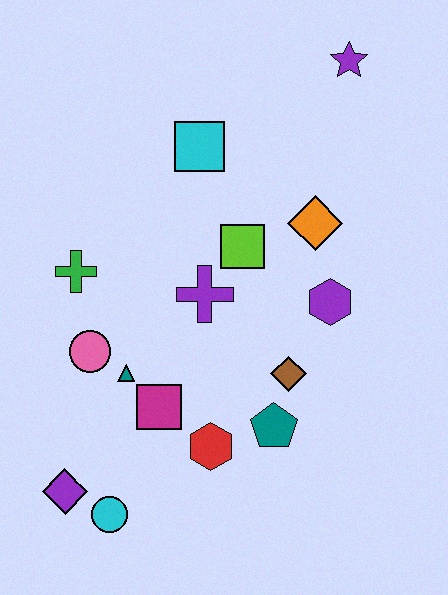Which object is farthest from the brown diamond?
The purple star is farthest from the brown diamond.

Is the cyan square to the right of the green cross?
Yes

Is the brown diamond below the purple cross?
Yes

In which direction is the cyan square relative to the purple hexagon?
The cyan square is above the purple hexagon.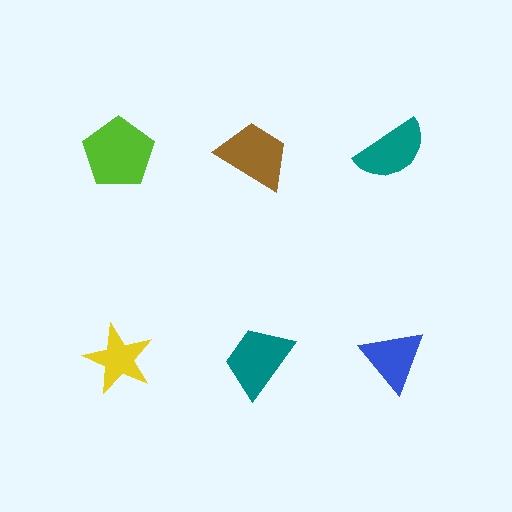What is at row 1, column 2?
A brown trapezoid.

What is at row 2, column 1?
A yellow star.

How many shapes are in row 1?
3 shapes.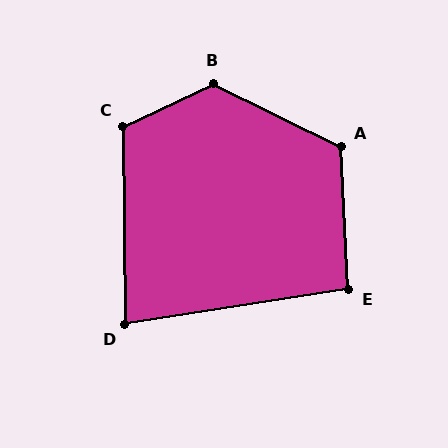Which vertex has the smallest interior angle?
D, at approximately 82 degrees.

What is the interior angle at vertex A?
Approximately 119 degrees (obtuse).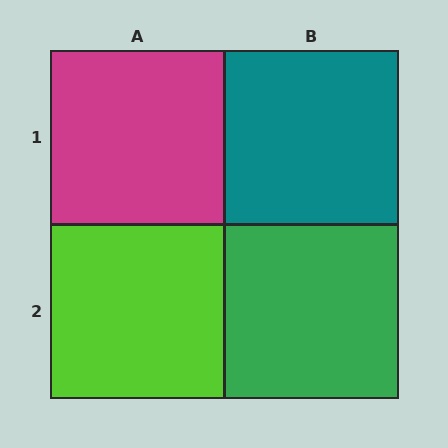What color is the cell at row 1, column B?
Teal.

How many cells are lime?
1 cell is lime.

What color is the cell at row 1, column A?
Magenta.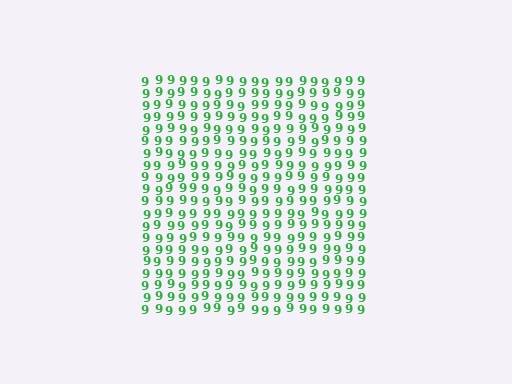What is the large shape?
The large shape is a square.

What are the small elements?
The small elements are digit 9's.